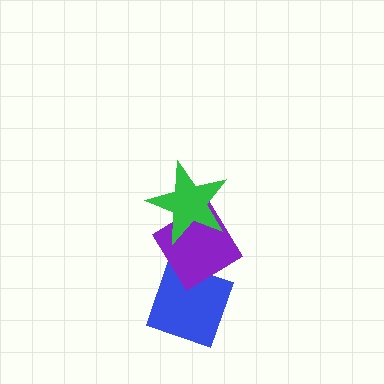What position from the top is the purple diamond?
The purple diamond is 2nd from the top.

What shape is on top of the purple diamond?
The green star is on top of the purple diamond.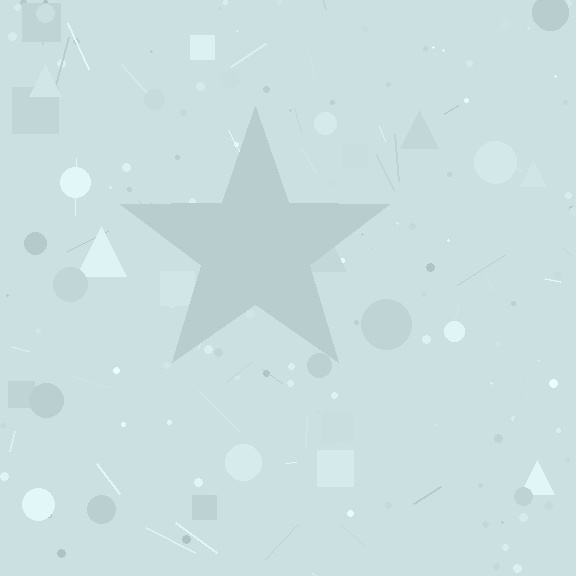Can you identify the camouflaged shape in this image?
The camouflaged shape is a star.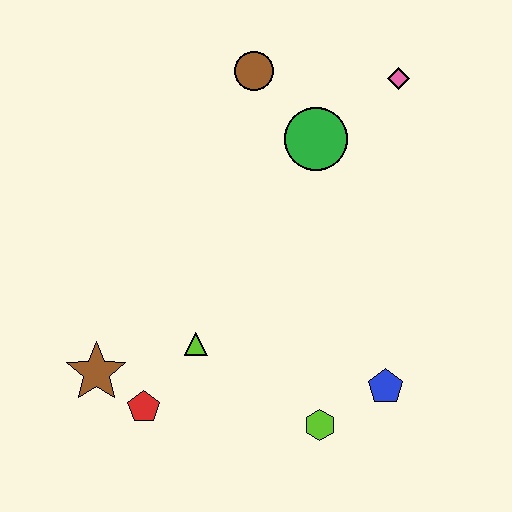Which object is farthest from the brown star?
The pink diamond is farthest from the brown star.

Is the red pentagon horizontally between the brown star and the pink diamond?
Yes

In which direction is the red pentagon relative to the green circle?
The red pentagon is below the green circle.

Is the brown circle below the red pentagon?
No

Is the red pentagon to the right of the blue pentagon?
No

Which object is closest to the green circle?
The brown circle is closest to the green circle.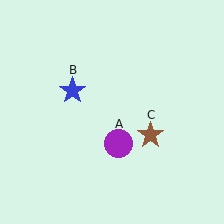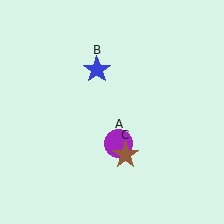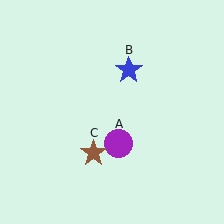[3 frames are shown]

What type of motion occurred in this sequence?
The blue star (object B), brown star (object C) rotated clockwise around the center of the scene.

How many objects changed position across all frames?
2 objects changed position: blue star (object B), brown star (object C).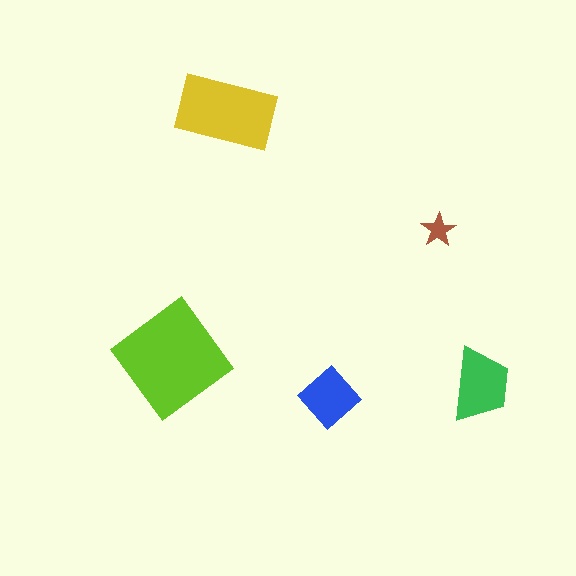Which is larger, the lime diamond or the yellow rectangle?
The lime diamond.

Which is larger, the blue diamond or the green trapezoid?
The green trapezoid.